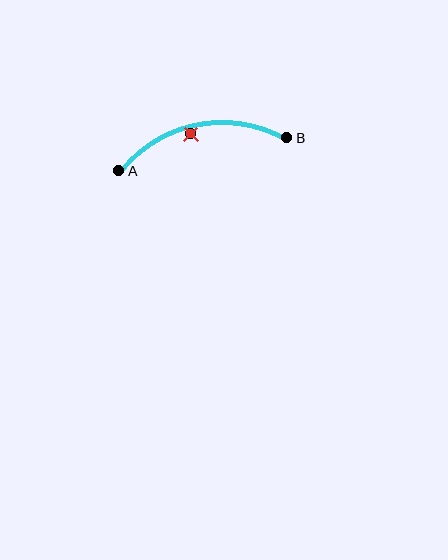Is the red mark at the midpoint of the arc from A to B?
No — the red mark does not lie on the arc at all. It sits slightly inside the curve.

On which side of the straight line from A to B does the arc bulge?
The arc bulges above the straight line connecting A and B.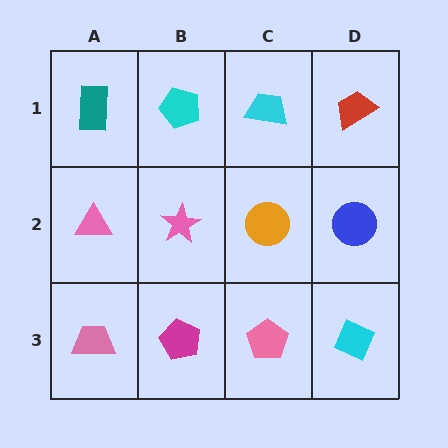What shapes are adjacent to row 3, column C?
An orange circle (row 2, column C), a magenta pentagon (row 3, column B), a cyan diamond (row 3, column D).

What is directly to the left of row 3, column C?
A magenta pentagon.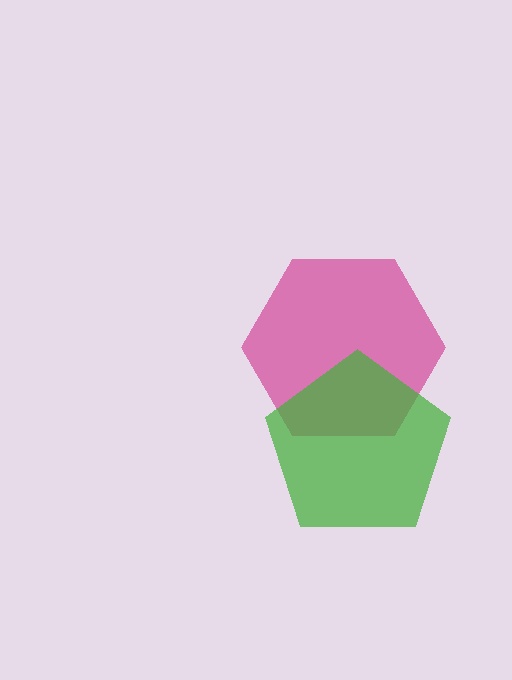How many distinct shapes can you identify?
There are 2 distinct shapes: a magenta hexagon, a green pentagon.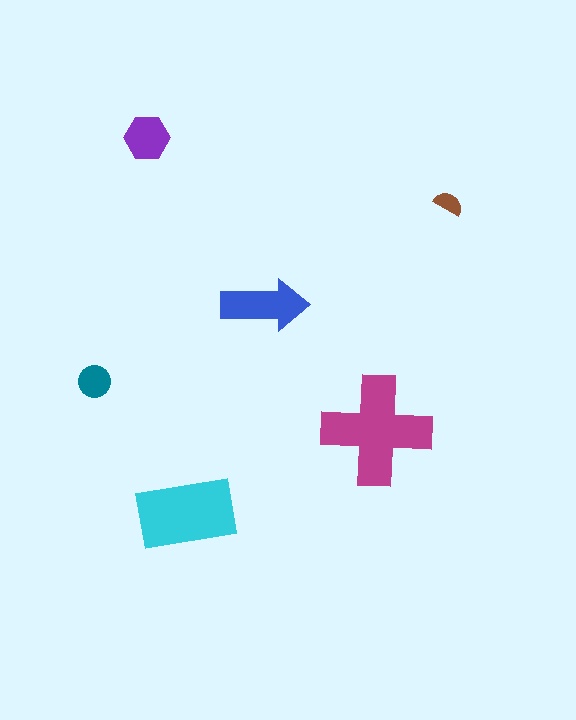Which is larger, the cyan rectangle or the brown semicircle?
The cyan rectangle.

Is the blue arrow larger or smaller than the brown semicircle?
Larger.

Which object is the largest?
The magenta cross.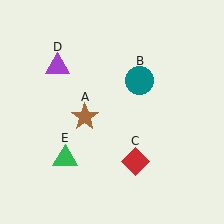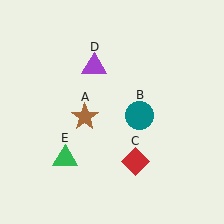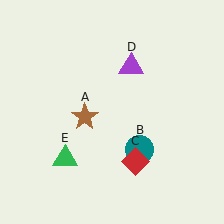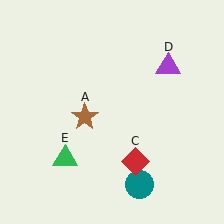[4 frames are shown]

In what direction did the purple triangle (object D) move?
The purple triangle (object D) moved right.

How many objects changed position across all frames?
2 objects changed position: teal circle (object B), purple triangle (object D).